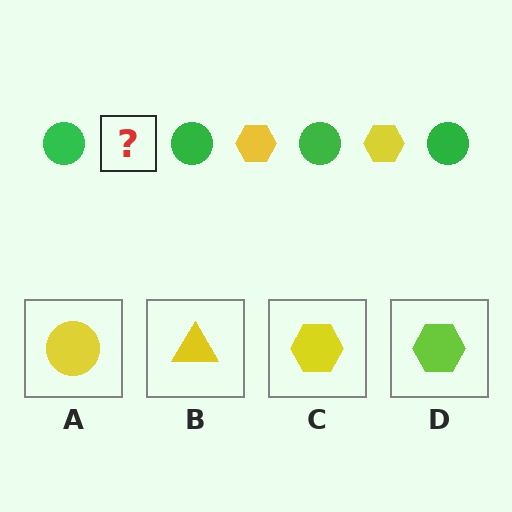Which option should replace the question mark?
Option C.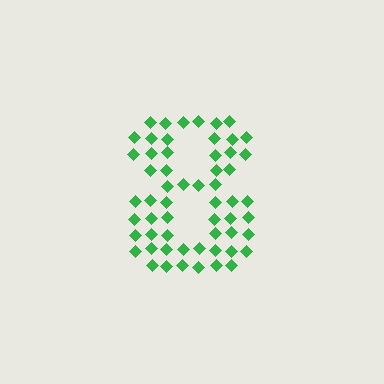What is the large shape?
The large shape is the digit 8.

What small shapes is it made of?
It is made of small diamonds.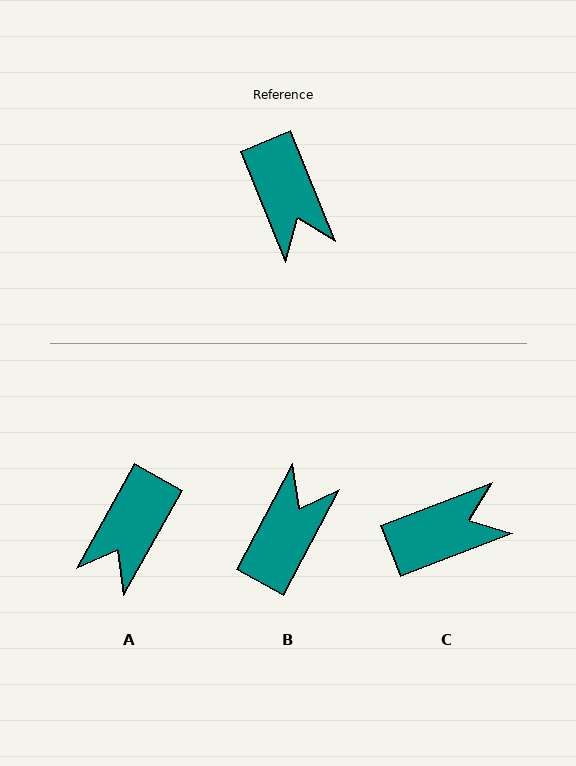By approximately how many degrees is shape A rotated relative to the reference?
Approximately 51 degrees clockwise.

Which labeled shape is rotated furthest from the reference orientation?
B, about 130 degrees away.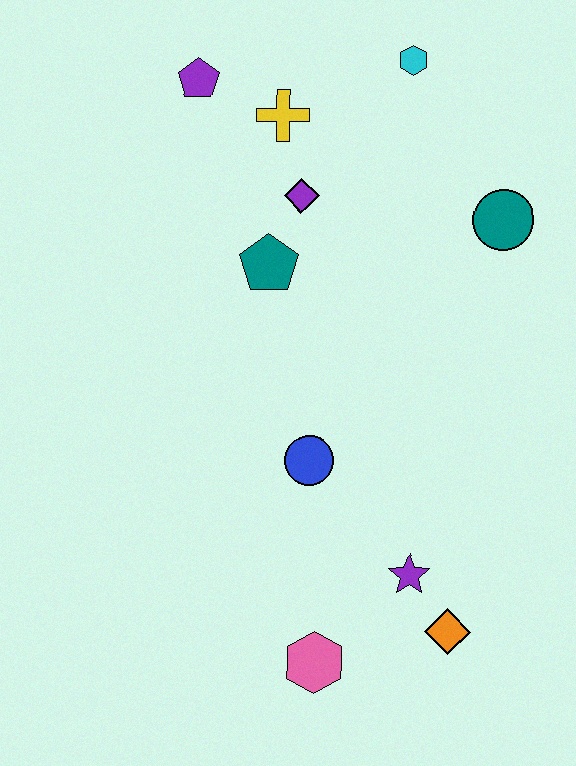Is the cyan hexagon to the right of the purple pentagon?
Yes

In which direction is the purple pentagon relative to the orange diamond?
The purple pentagon is above the orange diamond.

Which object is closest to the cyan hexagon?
The yellow cross is closest to the cyan hexagon.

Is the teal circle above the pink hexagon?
Yes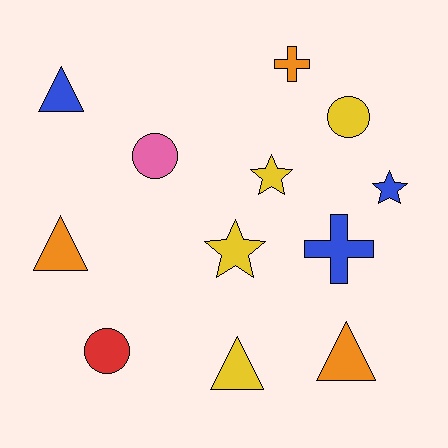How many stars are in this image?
There are 3 stars.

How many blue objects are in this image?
There are 3 blue objects.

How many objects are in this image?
There are 12 objects.